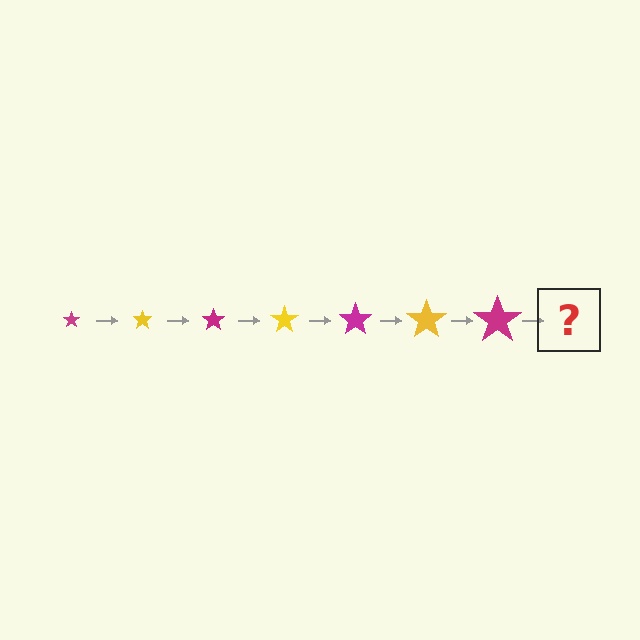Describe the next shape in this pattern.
It should be a yellow star, larger than the previous one.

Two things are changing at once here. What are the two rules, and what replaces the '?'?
The two rules are that the star grows larger each step and the color cycles through magenta and yellow. The '?' should be a yellow star, larger than the previous one.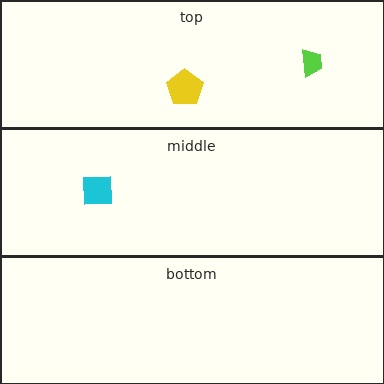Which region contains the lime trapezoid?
The top region.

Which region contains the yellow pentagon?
The top region.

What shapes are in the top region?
The lime trapezoid, the yellow pentagon.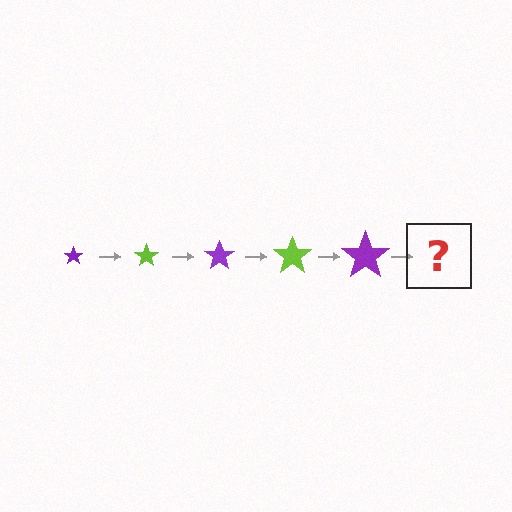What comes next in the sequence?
The next element should be a lime star, larger than the previous one.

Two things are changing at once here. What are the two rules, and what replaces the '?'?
The two rules are that the star grows larger each step and the color cycles through purple and lime. The '?' should be a lime star, larger than the previous one.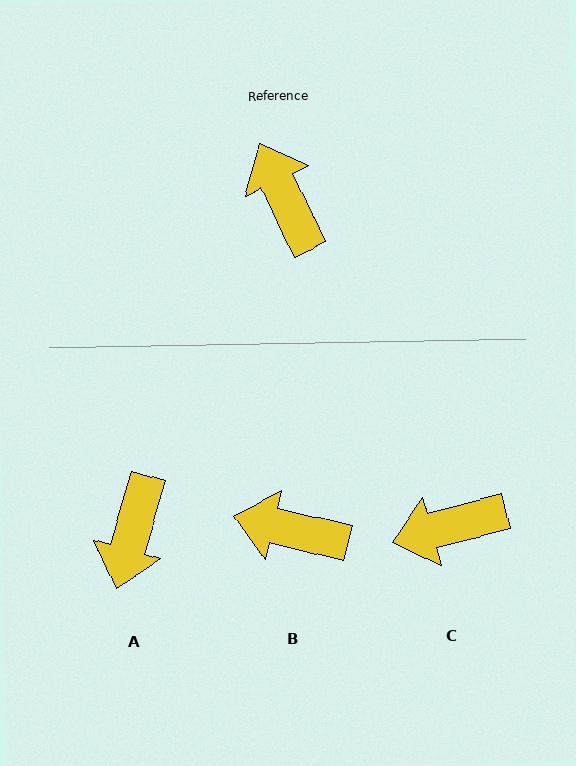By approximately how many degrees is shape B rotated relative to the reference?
Approximately 51 degrees counter-clockwise.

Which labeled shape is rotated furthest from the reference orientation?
A, about 138 degrees away.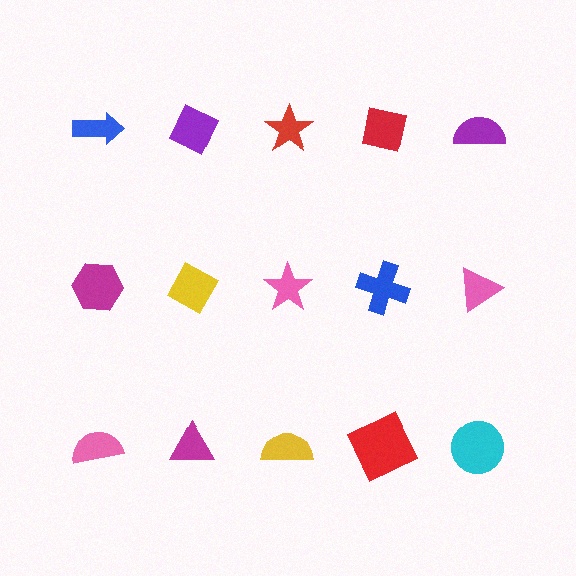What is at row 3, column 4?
A red square.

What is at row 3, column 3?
A yellow semicircle.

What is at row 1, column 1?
A blue arrow.